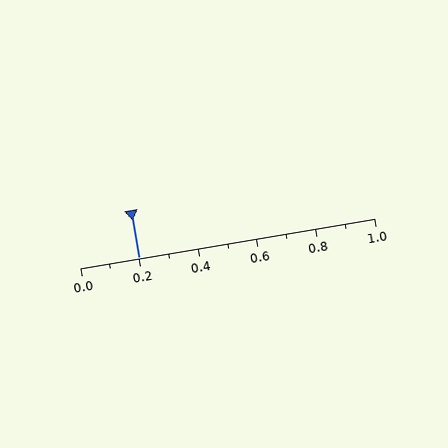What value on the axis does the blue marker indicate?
The marker indicates approximately 0.2.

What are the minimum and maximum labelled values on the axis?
The axis runs from 0.0 to 1.0.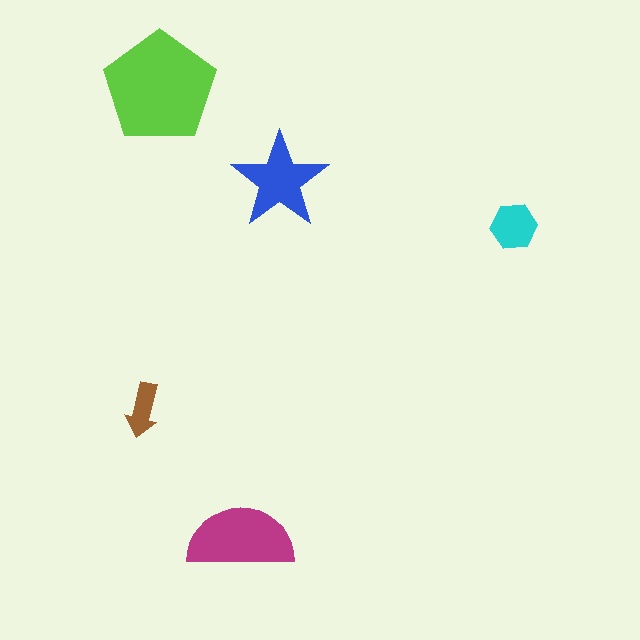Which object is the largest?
The lime pentagon.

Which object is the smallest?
The brown arrow.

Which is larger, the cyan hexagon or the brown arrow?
The cyan hexagon.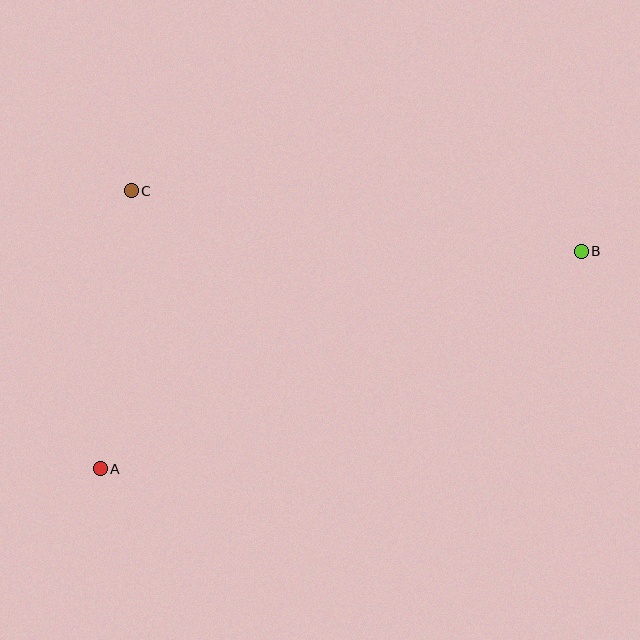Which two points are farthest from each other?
Points A and B are farthest from each other.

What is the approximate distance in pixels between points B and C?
The distance between B and C is approximately 454 pixels.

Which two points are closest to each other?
Points A and C are closest to each other.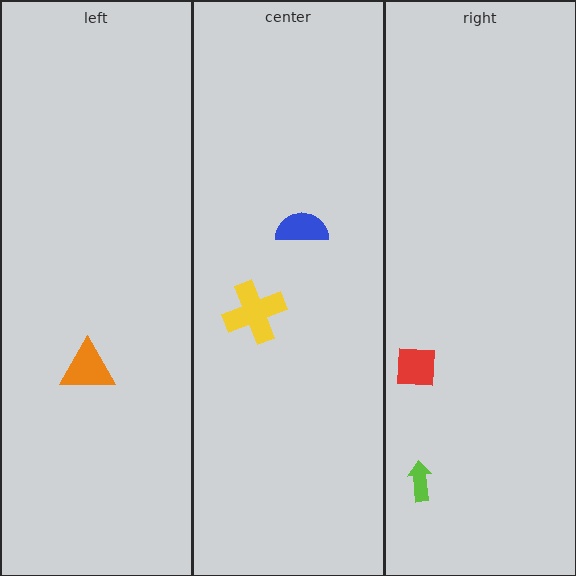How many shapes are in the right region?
2.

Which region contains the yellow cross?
The center region.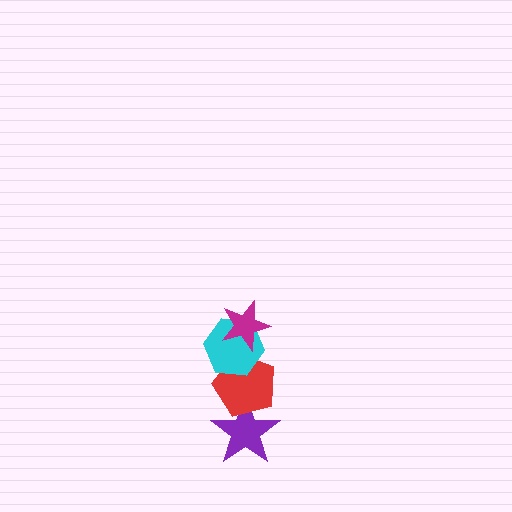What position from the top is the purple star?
The purple star is 4th from the top.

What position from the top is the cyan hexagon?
The cyan hexagon is 2nd from the top.